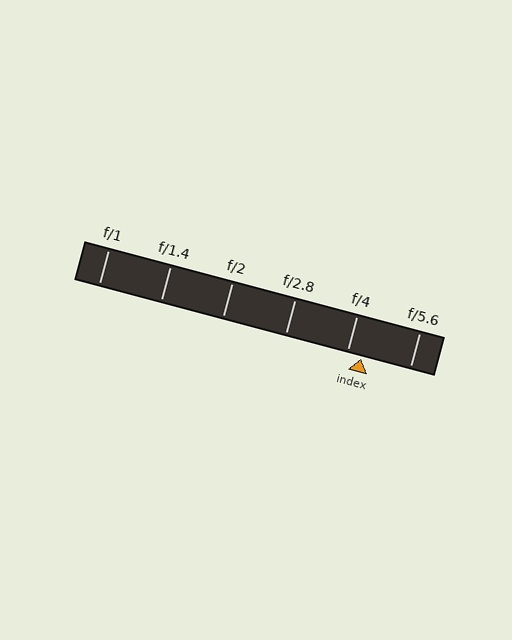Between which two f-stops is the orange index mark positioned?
The index mark is between f/4 and f/5.6.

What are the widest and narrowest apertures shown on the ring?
The widest aperture shown is f/1 and the narrowest is f/5.6.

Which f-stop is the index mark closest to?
The index mark is closest to f/4.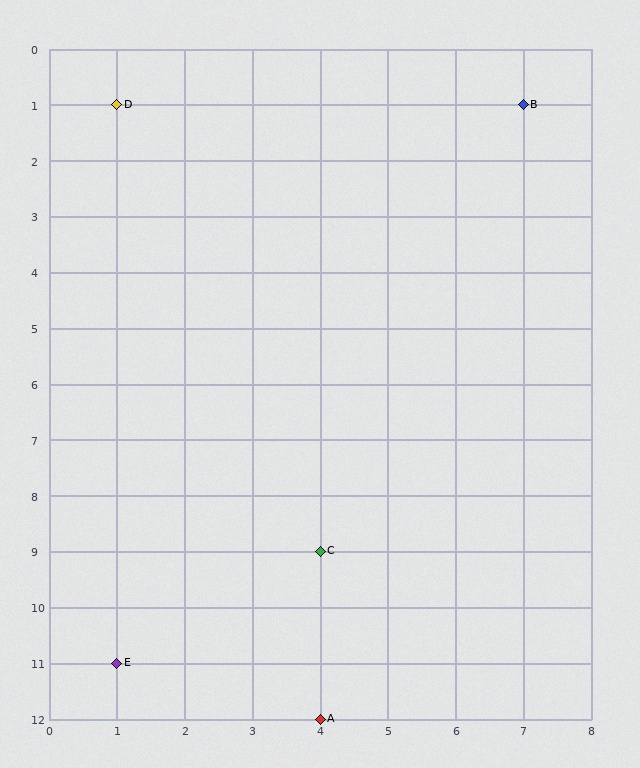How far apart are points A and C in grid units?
Points A and C are 3 rows apart.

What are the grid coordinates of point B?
Point B is at grid coordinates (7, 1).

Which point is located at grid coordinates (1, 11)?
Point E is at (1, 11).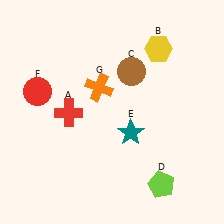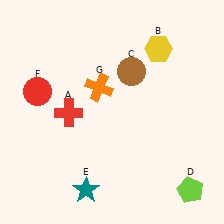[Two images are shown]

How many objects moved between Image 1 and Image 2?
2 objects moved between the two images.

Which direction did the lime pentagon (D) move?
The lime pentagon (D) moved right.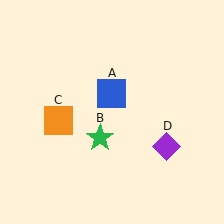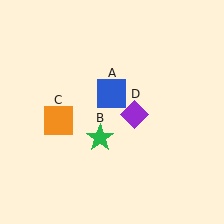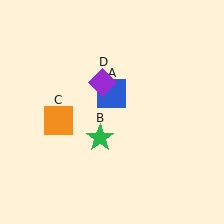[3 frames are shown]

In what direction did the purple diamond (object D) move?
The purple diamond (object D) moved up and to the left.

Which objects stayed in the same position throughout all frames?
Blue square (object A) and green star (object B) and orange square (object C) remained stationary.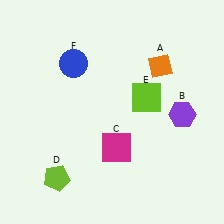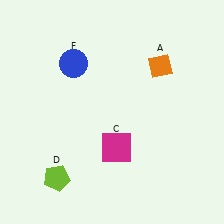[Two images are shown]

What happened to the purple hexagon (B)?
The purple hexagon (B) was removed in Image 2. It was in the bottom-right area of Image 1.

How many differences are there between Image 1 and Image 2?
There are 2 differences between the two images.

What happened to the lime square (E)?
The lime square (E) was removed in Image 2. It was in the top-right area of Image 1.